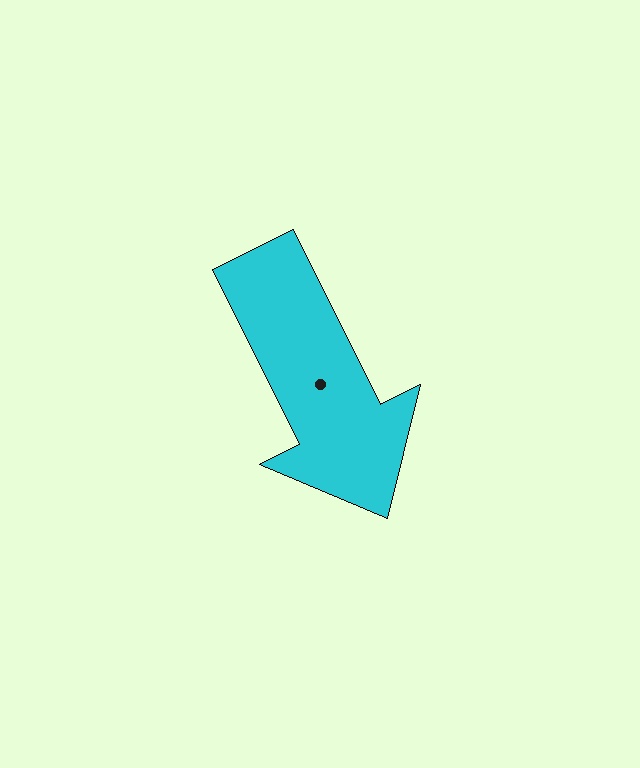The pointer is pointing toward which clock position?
Roughly 5 o'clock.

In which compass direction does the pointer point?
Southeast.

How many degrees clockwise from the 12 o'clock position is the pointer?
Approximately 153 degrees.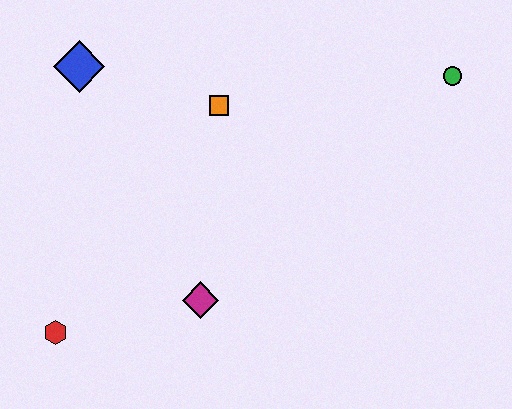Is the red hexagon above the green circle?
No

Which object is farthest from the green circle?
The red hexagon is farthest from the green circle.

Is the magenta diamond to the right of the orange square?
No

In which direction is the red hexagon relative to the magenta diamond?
The red hexagon is to the left of the magenta diamond.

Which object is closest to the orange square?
The blue diamond is closest to the orange square.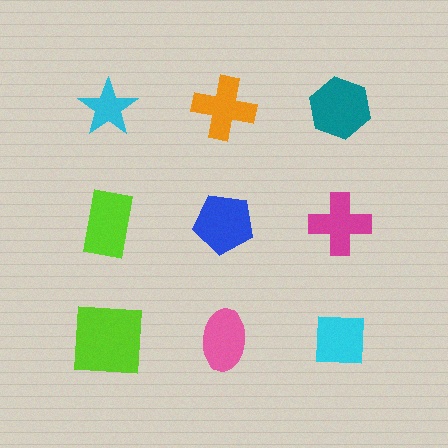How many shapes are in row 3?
3 shapes.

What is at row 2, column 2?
A blue pentagon.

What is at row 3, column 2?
A pink ellipse.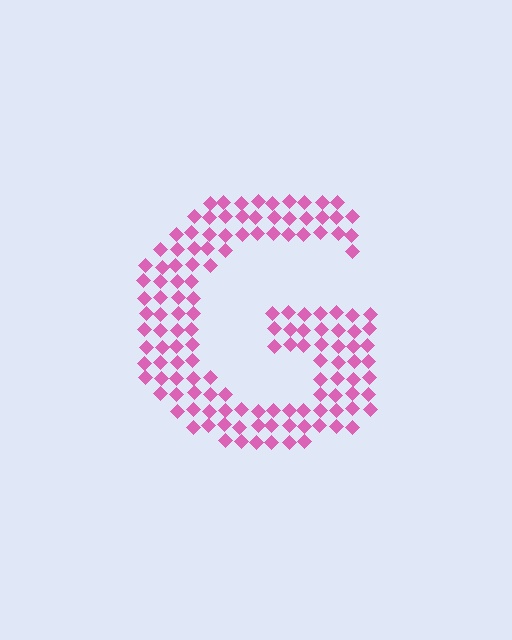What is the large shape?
The large shape is the letter G.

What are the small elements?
The small elements are diamonds.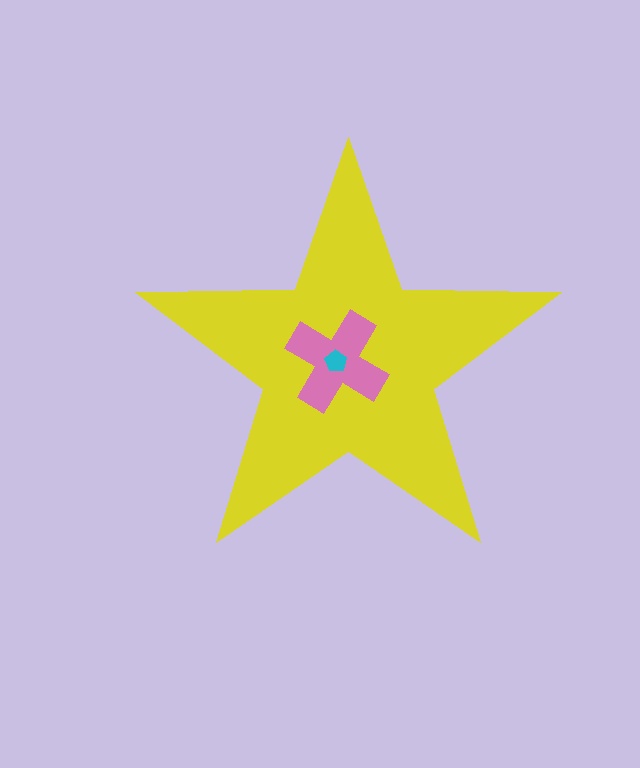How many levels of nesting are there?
3.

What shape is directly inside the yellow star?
The pink cross.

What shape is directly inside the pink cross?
The cyan pentagon.